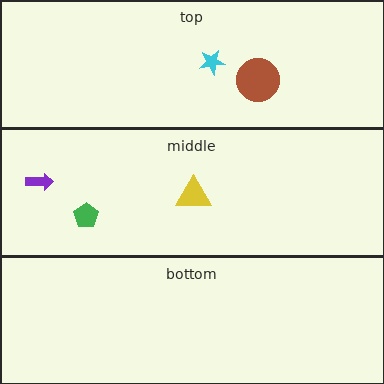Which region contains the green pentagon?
The middle region.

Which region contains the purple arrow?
The middle region.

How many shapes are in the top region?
2.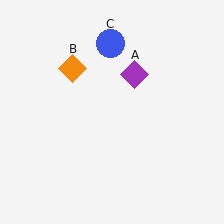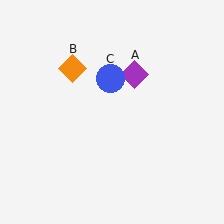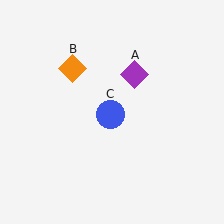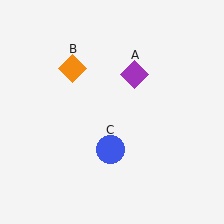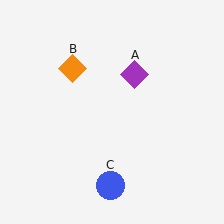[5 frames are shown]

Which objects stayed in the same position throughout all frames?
Purple diamond (object A) and orange diamond (object B) remained stationary.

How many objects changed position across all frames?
1 object changed position: blue circle (object C).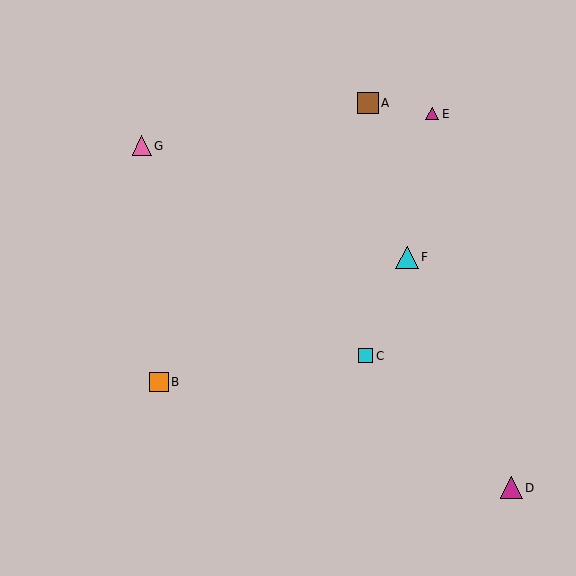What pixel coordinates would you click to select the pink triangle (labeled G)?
Click at (142, 146) to select the pink triangle G.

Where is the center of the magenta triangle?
The center of the magenta triangle is at (432, 114).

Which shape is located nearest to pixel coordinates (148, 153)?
The pink triangle (labeled G) at (142, 146) is nearest to that location.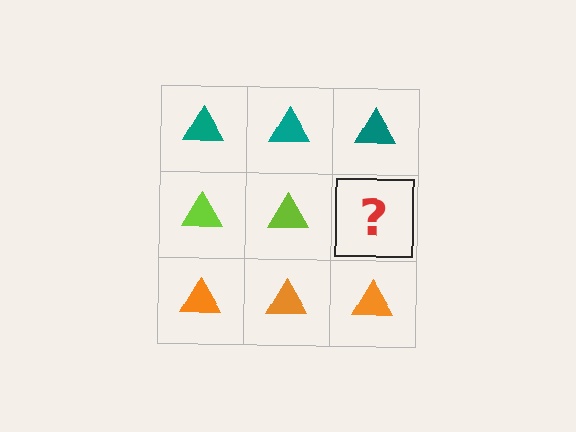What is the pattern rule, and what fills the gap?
The rule is that each row has a consistent color. The gap should be filled with a lime triangle.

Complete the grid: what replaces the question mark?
The question mark should be replaced with a lime triangle.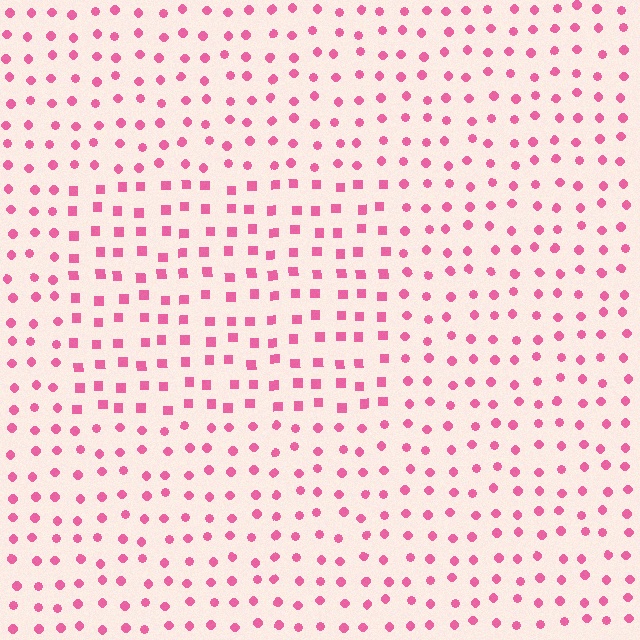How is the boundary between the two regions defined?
The boundary is defined by a change in element shape: squares inside vs. circles outside. All elements share the same color and spacing.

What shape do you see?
I see a rectangle.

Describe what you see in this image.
The image is filled with small pink elements arranged in a uniform grid. A rectangle-shaped region contains squares, while the surrounding area contains circles. The boundary is defined purely by the change in element shape.